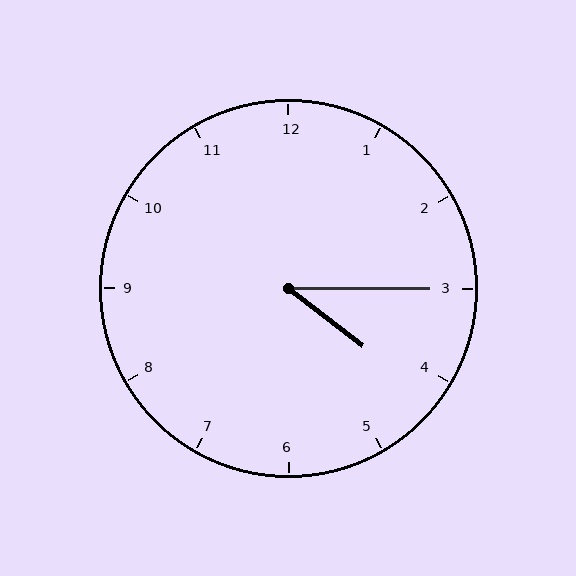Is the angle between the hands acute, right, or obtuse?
It is acute.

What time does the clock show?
4:15.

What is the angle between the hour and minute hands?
Approximately 38 degrees.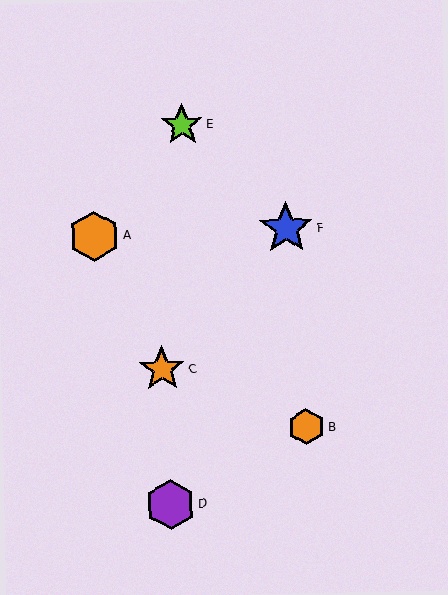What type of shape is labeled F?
Shape F is a blue star.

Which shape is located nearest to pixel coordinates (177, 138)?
The lime star (labeled E) at (182, 125) is nearest to that location.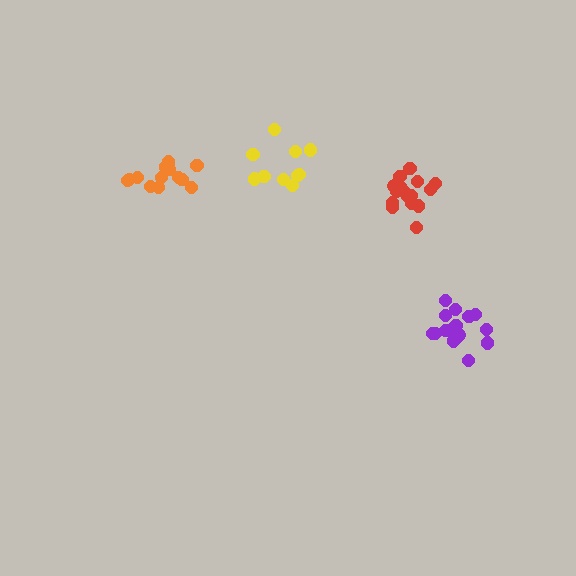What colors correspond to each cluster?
The clusters are colored: purple, yellow, orange, red.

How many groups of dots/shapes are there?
There are 4 groups.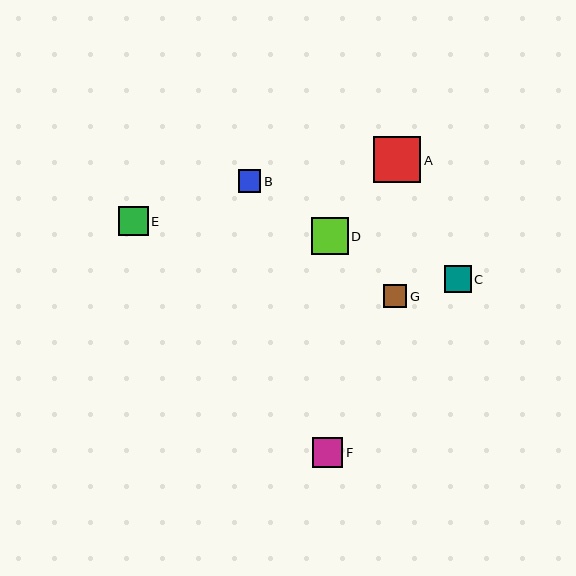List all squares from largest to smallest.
From largest to smallest: A, D, F, E, C, G, B.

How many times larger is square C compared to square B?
Square C is approximately 1.2 times the size of square B.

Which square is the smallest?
Square B is the smallest with a size of approximately 23 pixels.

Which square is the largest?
Square A is the largest with a size of approximately 47 pixels.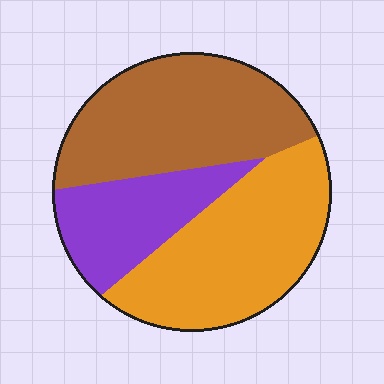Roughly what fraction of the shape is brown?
Brown covers 39% of the shape.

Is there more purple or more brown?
Brown.